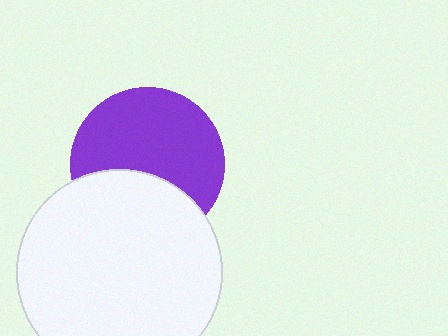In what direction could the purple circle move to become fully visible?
The purple circle could move up. That would shift it out from behind the white circle entirely.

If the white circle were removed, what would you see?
You would see the complete purple circle.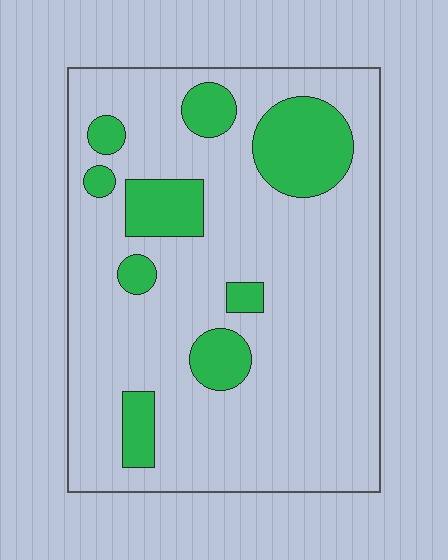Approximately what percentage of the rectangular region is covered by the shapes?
Approximately 20%.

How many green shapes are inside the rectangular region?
9.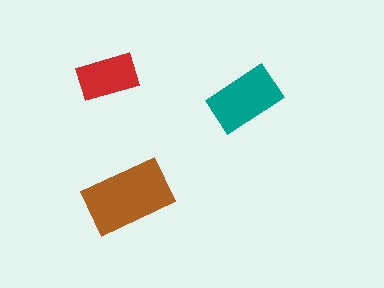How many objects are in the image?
There are 3 objects in the image.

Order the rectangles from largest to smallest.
the brown one, the teal one, the red one.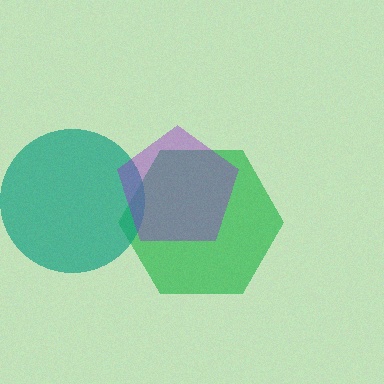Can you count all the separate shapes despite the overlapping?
Yes, there are 3 separate shapes.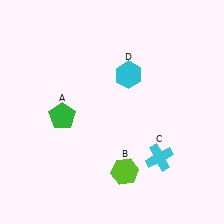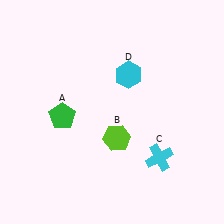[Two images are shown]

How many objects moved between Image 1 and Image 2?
1 object moved between the two images.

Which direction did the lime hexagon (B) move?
The lime hexagon (B) moved up.